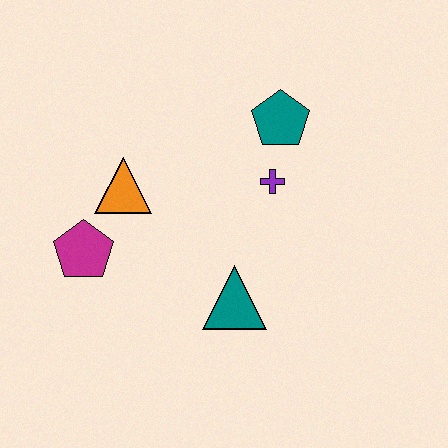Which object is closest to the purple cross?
The teal pentagon is closest to the purple cross.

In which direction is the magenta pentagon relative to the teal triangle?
The magenta pentagon is to the left of the teal triangle.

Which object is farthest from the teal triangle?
The teal pentagon is farthest from the teal triangle.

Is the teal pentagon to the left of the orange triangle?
No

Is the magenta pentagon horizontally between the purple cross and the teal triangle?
No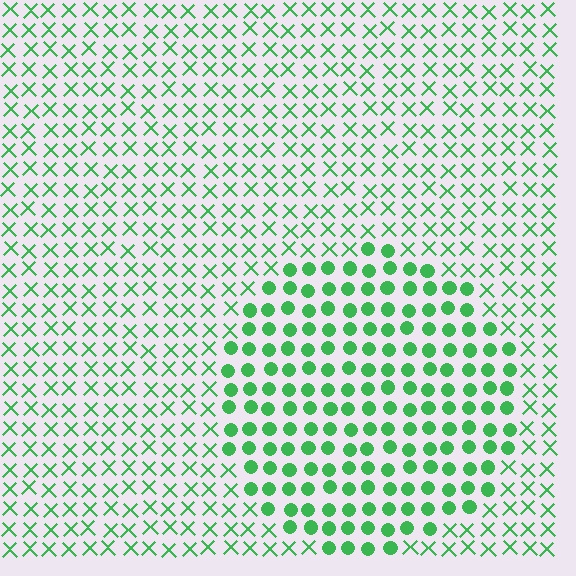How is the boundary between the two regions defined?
The boundary is defined by a change in element shape: circles inside vs. X marks outside. All elements share the same color and spacing.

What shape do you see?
I see a circle.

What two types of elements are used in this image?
The image uses circles inside the circle region and X marks outside it.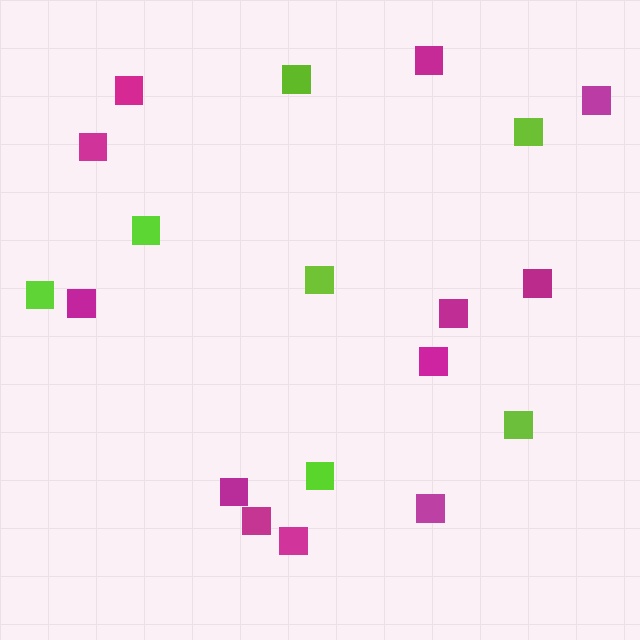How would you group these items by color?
There are 2 groups: one group of magenta squares (12) and one group of lime squares (7).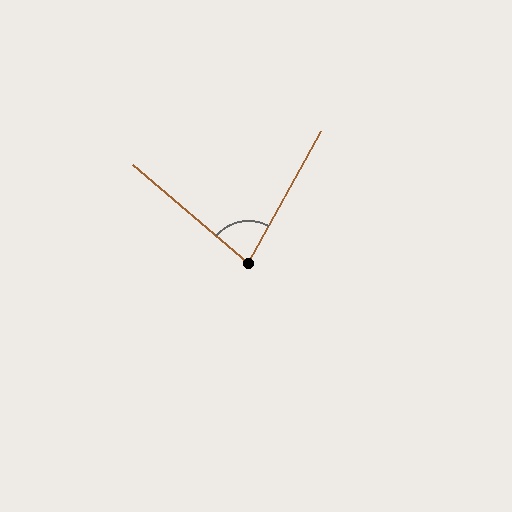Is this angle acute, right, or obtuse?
It is acute.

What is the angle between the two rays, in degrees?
Approximately 78 degrees.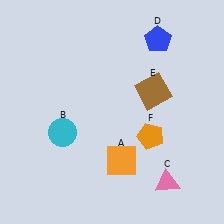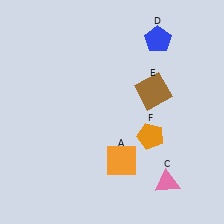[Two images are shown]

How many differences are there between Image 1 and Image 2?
There is 1 difference between the two images.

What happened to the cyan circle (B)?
The cyan circle (B) was removed in Image 2. It was in the bottom-left area of Image 1.